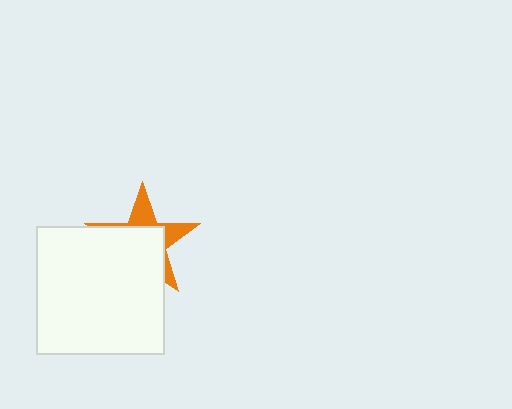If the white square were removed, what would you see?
You would see the complete orange star.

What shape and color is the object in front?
The object in front is a white square.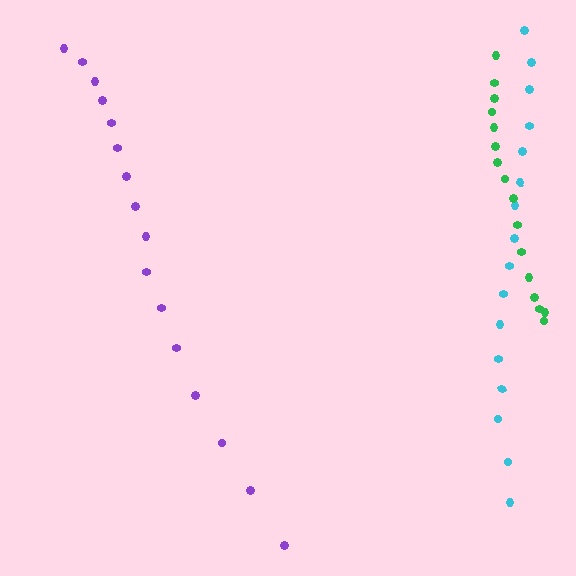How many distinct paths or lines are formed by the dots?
There are 3 distinct paths.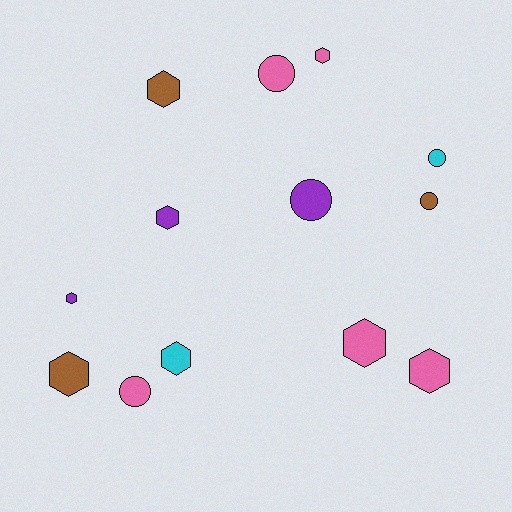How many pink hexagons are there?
There are 3 pink hexagons.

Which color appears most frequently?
Pink, with 5 objects.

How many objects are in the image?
There are 13 objects.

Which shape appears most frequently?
Hexagon, with 8 objects.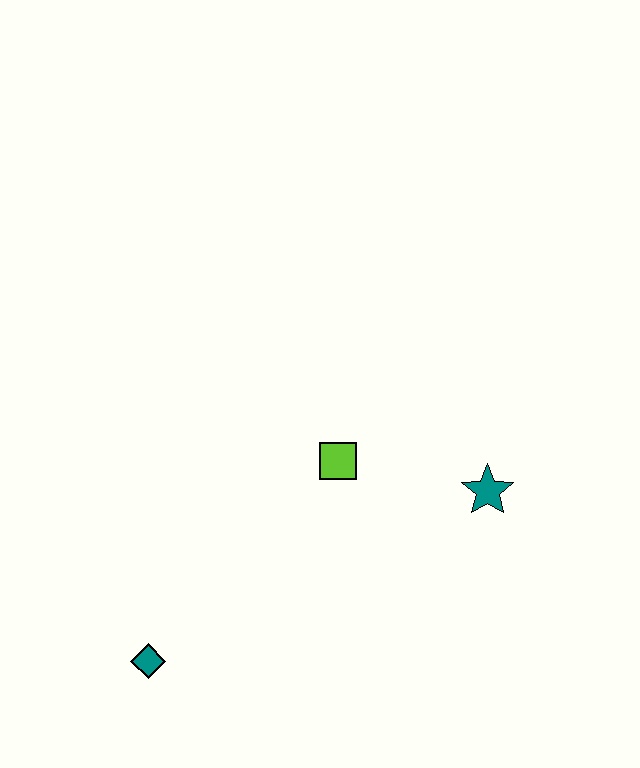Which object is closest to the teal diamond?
The lime square is closest to the teal diamond.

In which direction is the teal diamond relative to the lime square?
The teal diamond is below the lime square.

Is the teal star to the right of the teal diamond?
Yes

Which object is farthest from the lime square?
The teal diamond is farthest from the lime square.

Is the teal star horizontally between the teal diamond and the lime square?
No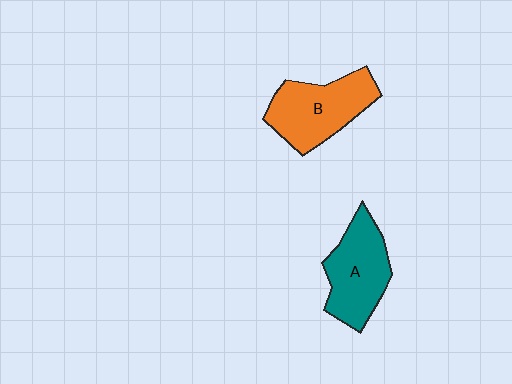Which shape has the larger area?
Shape B (orange).